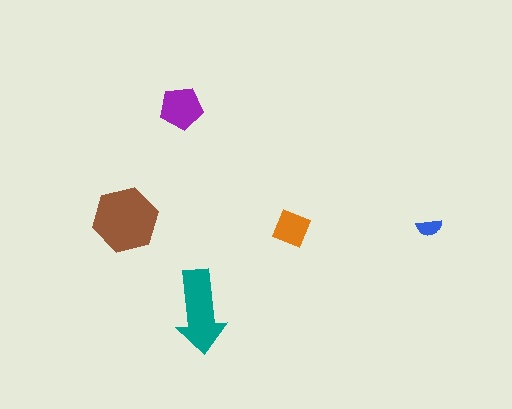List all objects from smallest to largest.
The blue semicircle, the orange diamond, the purple pentagon, the teal arrow, the brown hexagon.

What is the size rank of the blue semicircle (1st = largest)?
5th.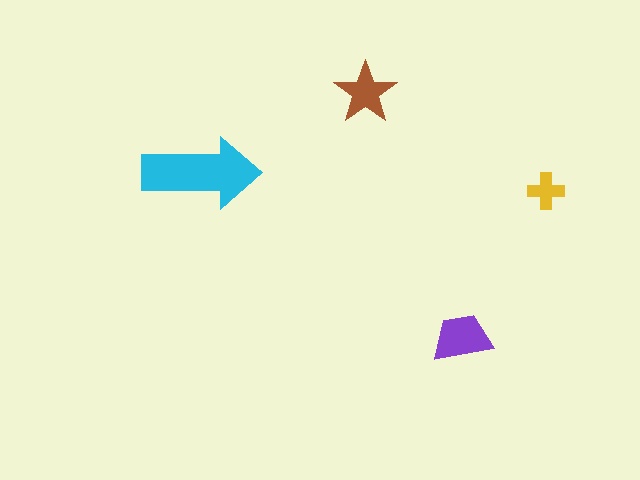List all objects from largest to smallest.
The cyan arrow, the purple trapezoid, the brown star, the yellow cross.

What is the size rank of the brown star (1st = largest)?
3rd.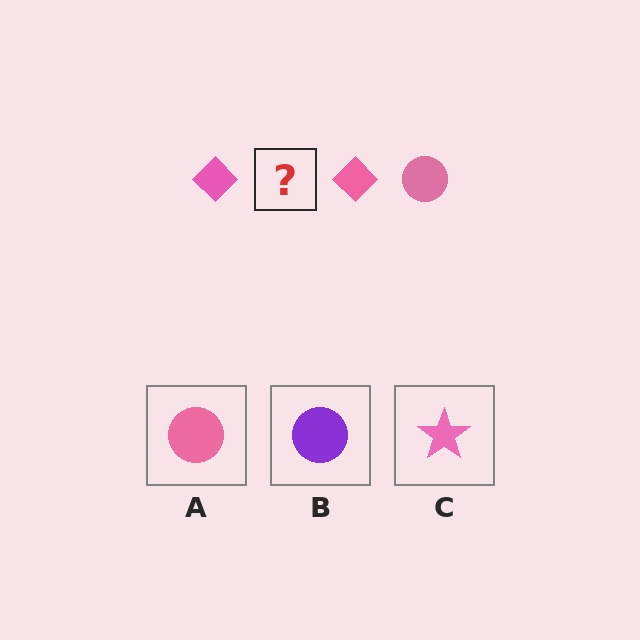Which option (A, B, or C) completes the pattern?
A.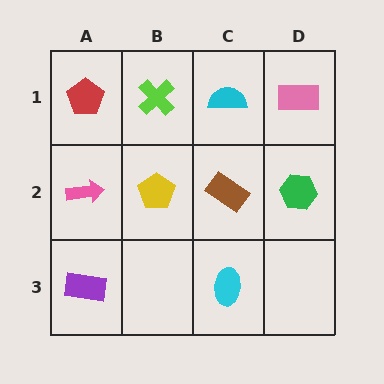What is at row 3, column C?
A cyan ellipse.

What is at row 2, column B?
A yellow pentagon.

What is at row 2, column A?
A pink arrow.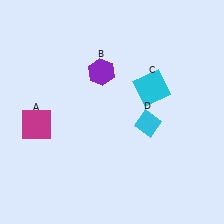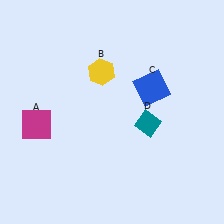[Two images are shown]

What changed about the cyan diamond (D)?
In Image 1, D is cyan. In Image 2, it changed to teal.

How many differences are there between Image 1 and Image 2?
There are 3 differences between the two images.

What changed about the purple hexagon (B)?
In Image 1, B is purple. In Image 2, it changed to yellow.